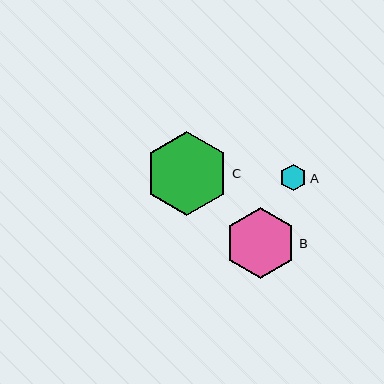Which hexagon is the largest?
Hexagon C is the largest with a size of approximately 84 pixels.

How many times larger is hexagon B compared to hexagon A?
Hexagon B is approximately 2.7 times the size of hexagon A.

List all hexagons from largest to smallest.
From largest to smallest: C, B, A.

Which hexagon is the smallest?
Hexagon A is the smallest with a size of approximately 26 pixels.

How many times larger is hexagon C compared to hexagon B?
Hexagon C is approximately 1.2 times the size of hexagon B.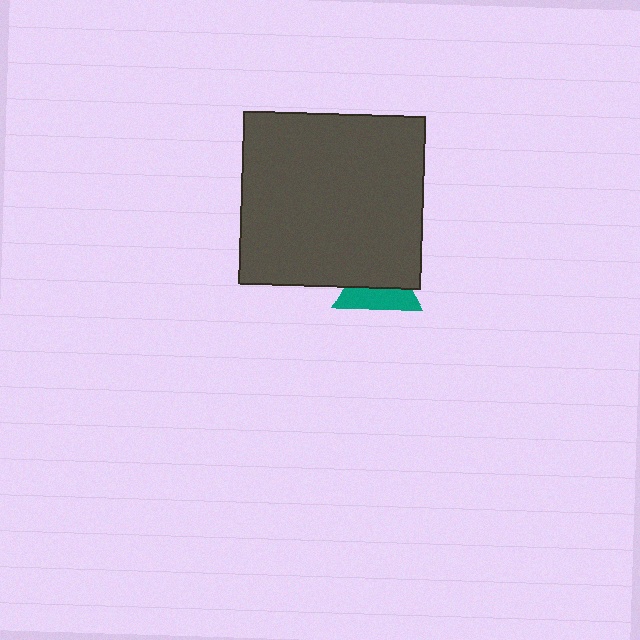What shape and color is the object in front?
The object in front is a dark gray rectangle.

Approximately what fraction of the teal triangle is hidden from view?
Roughly 56% of the teal triangle is hidden behind the dark gray rectangle.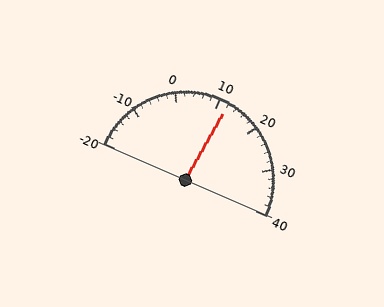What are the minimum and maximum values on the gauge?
The gauge ranges from -20 to 40.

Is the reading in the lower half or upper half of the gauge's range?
The reading is in the upper half of the range (-20 to 40).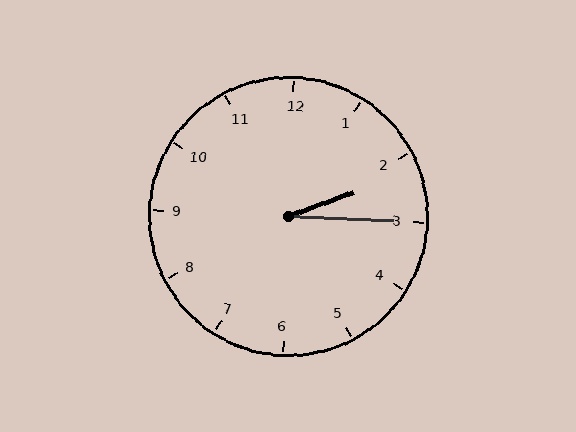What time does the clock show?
2:15.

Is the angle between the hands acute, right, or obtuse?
It is acute.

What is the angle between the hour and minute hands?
Approximately 22 degrees.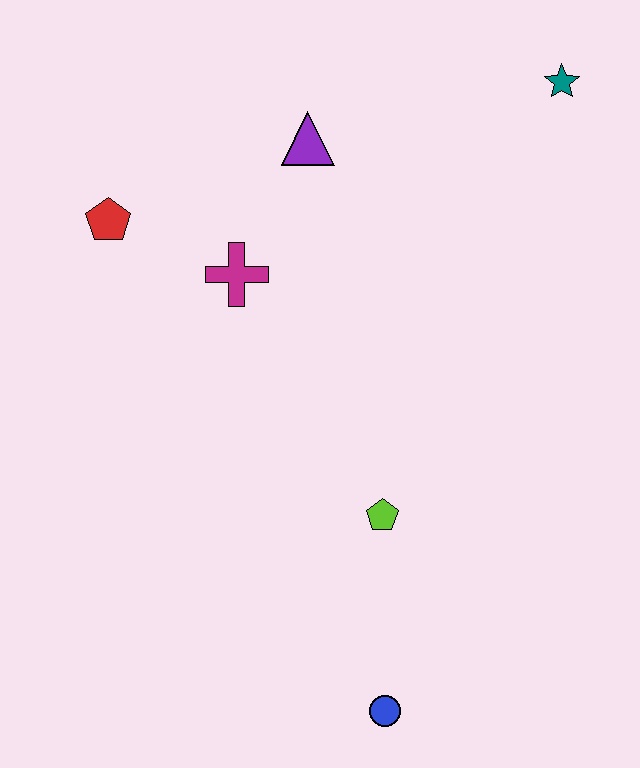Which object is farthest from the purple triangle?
The blue circle is farthest from the purple triangle.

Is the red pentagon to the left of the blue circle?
Yes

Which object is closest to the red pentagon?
The magenta cross is closest to the red pentagon.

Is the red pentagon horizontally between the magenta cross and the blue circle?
No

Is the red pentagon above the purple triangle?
No